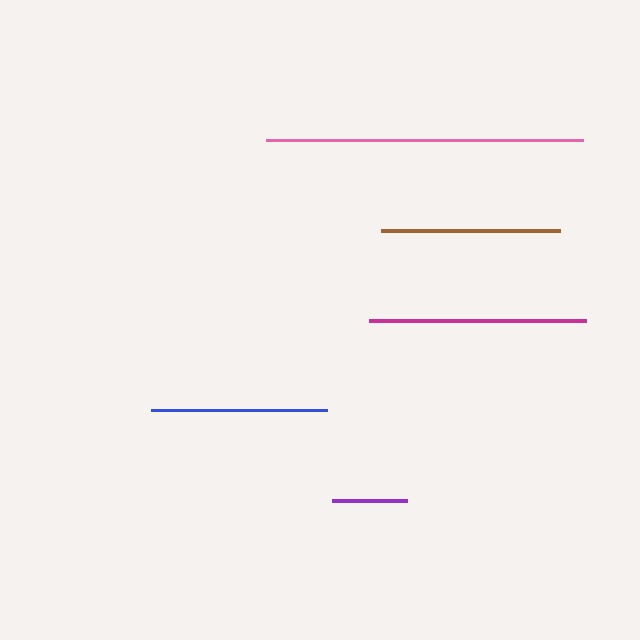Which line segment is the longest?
The pink line is the longest at approximately 317 pixels.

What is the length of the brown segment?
The brown segment is approximately 180 pixels long.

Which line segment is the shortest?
The purple line is the shortest at approximately 75 pixels.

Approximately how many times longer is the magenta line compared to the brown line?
The magenta line is approximately 1.2 times the length of the brown line.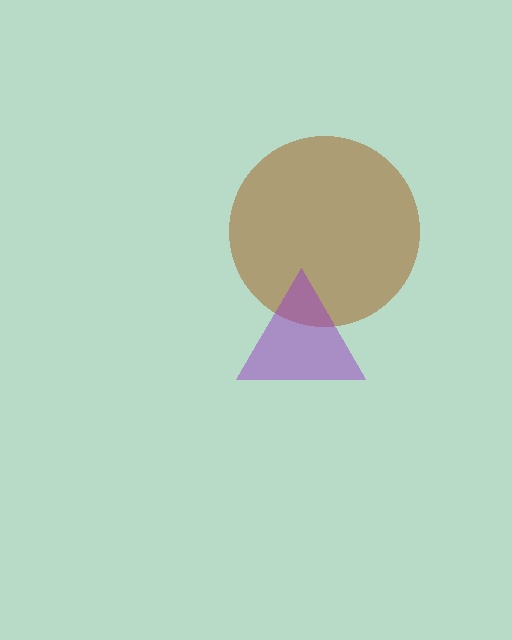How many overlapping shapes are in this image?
There are 2 overlapping shapes in the image.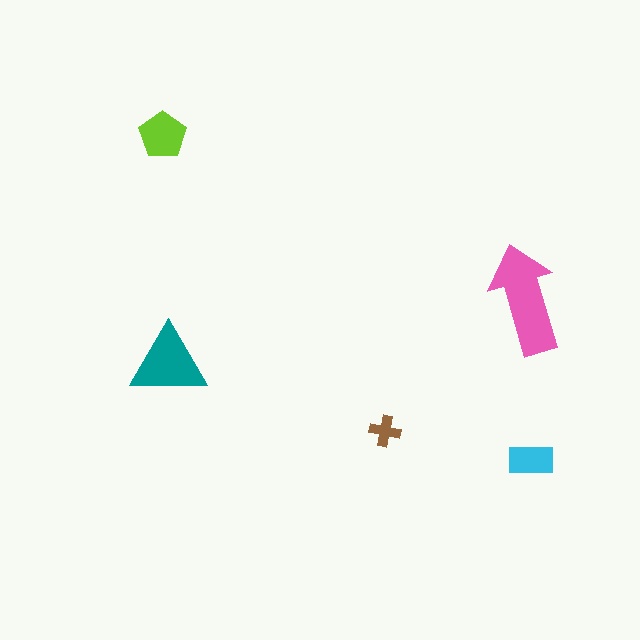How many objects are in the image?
There are 5 objects in the image.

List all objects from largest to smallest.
The pink arrow, the teal triangle, the lime pentagon, the cyan rectangle, the brown cross.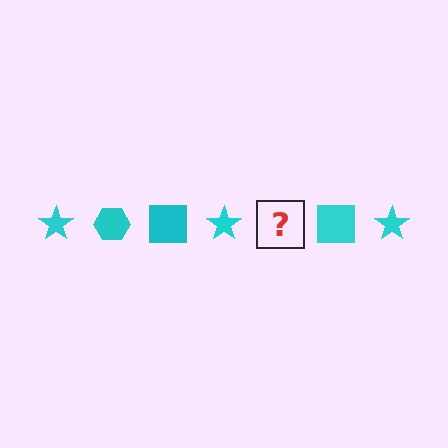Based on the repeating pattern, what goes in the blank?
The blank should be a cyan hexagon.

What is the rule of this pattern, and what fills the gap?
The rule is that the pattern cycles through star, hexagon, square shapes in cyan. The gap should be filled with a cyan hexagon.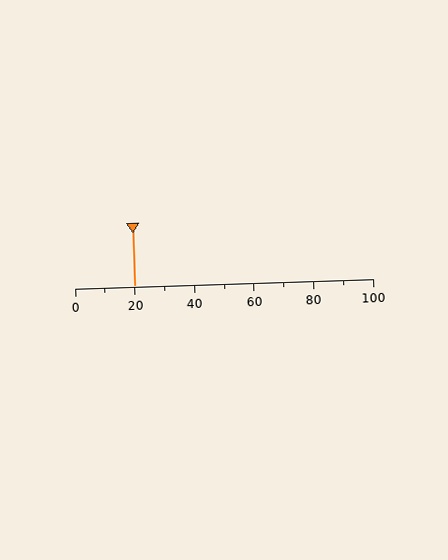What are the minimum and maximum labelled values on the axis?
The axis runs from 0 to 100.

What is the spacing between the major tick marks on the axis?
The major ticks are spaced 20 apart.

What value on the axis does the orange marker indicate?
The marker indicates approximately 20.